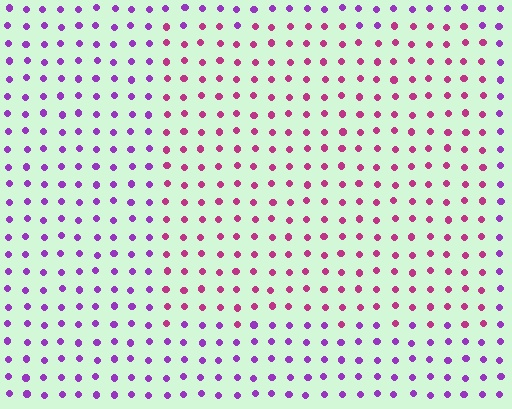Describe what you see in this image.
The image is filled with small purple elements in a uniform arrangement. A rectangle-shaped region is visible where the elements are tinted to a slightly different hue, forming a subtle color boundary.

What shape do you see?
I see a rectangle.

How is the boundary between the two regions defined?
The boundary is defined purely by a slight shift in hue (about 41 degrees). Spacing, size, and orientation are identical on both sides.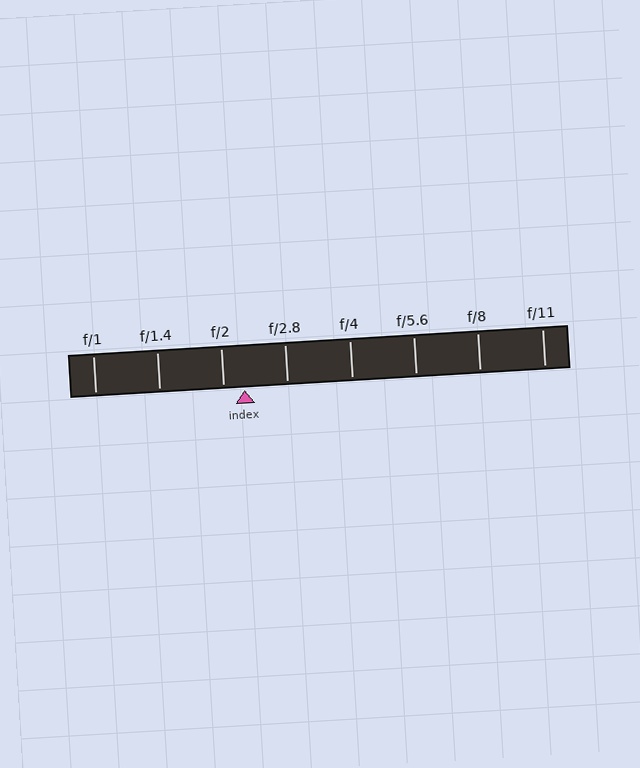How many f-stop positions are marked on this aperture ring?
There are 8 f-stop positions marked.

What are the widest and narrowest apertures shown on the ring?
The widest aperture shown is f/1 and the narrowest is f/11.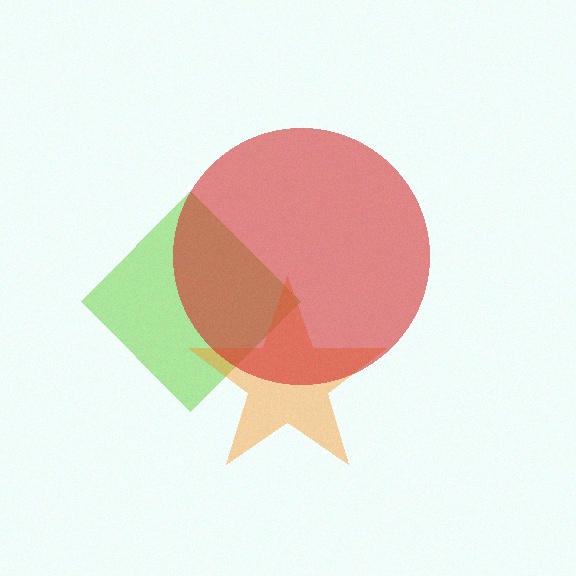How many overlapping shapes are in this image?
There are 3 overlapping shapes in the image.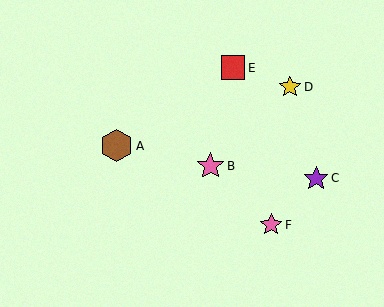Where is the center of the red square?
The center of the red square is at (233, 68).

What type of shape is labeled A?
Shape A is a brown hexagon.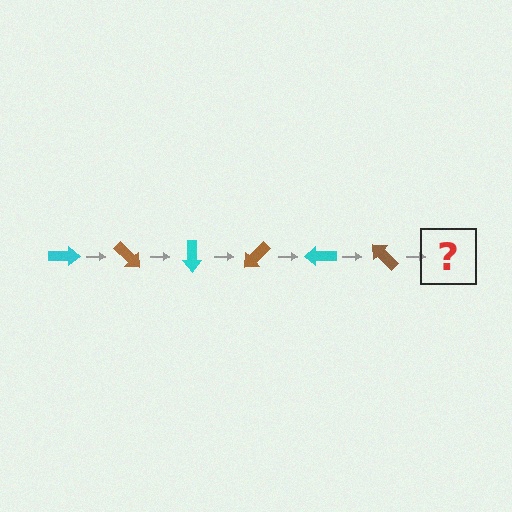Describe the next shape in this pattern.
It should be a cyan arrow, rotated 270 degrees from the start.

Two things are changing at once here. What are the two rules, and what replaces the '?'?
The two rules are that it rotates 45 degrees each step and the color cycles through cyan and brown. The '?' should be a cyan arrow, rotated 270 degrees from the start.